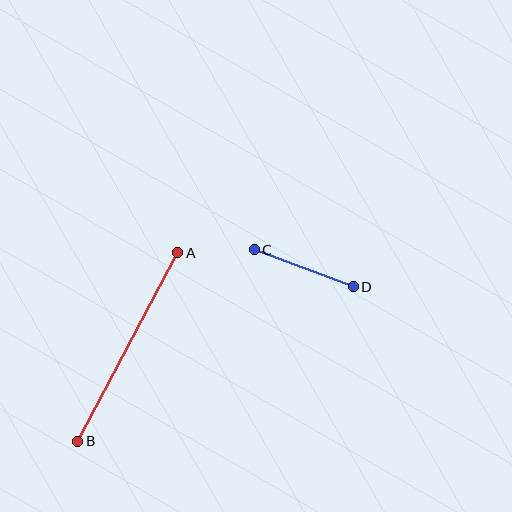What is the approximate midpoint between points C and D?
The midpoint is at approximately (304, 268) pixels.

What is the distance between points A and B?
The distance is approximately 213 pixels.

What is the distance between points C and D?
The distance is approximately 105 pixels.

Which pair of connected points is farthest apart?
Points A and B are farthest apart.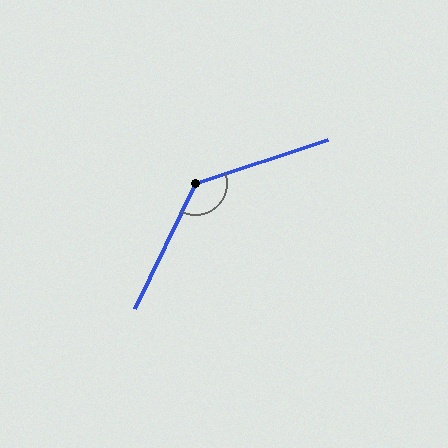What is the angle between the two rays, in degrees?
Approximately 134 degrees.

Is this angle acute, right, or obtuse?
It is obtuse.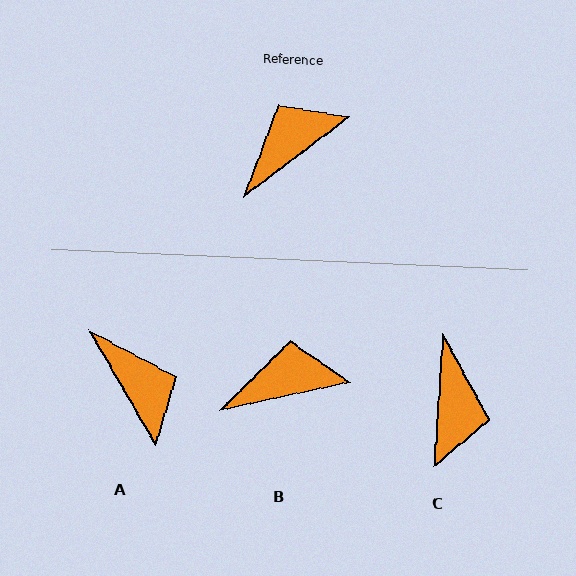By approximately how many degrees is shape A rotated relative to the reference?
Approximately 97 degrees clockwise.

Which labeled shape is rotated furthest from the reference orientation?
C, about 131 degrees away.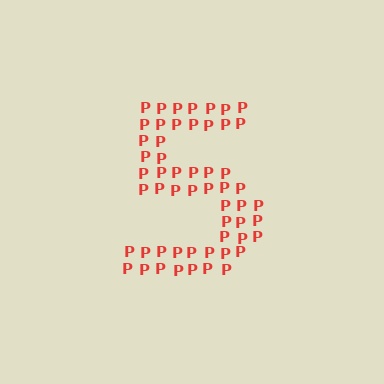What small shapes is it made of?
It is made of small letter P's.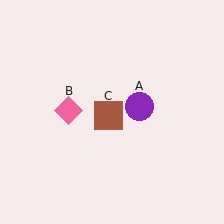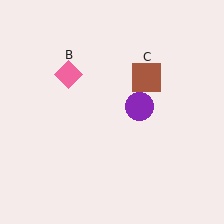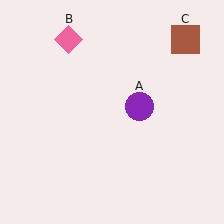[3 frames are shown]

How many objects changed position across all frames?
2 objects changed position: pink diamond (object B), brown square (object C).